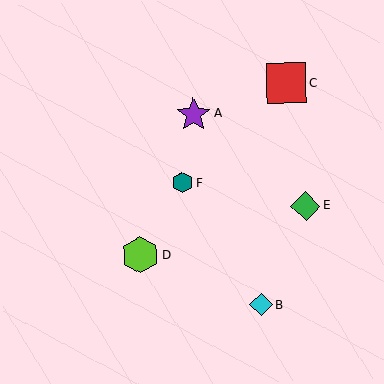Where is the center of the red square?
The center of the red square is at (286, 83).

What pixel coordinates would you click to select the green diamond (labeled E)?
Click at (306, 206) to select the green diamond E.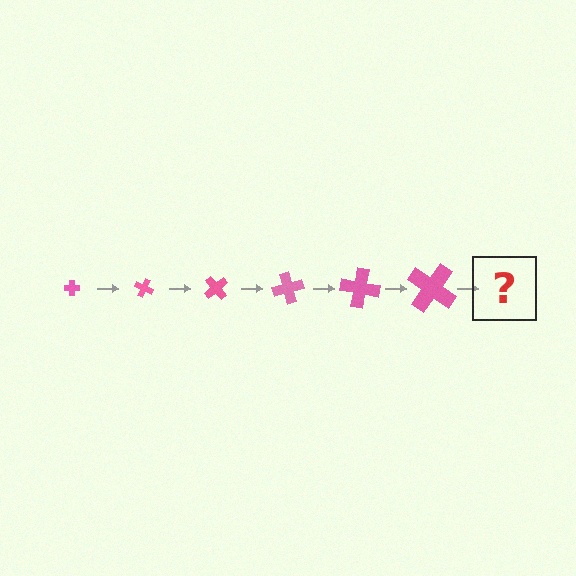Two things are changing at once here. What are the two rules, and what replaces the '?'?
The two rules are that the cross grows larger each step and it rotates 25 degrees each step. The '?' should be a cross, larger than the previous one and rotated 150 degrees from the start.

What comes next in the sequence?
The next element should be a cross, larger than the previous one and rotated 150 degrees from the start.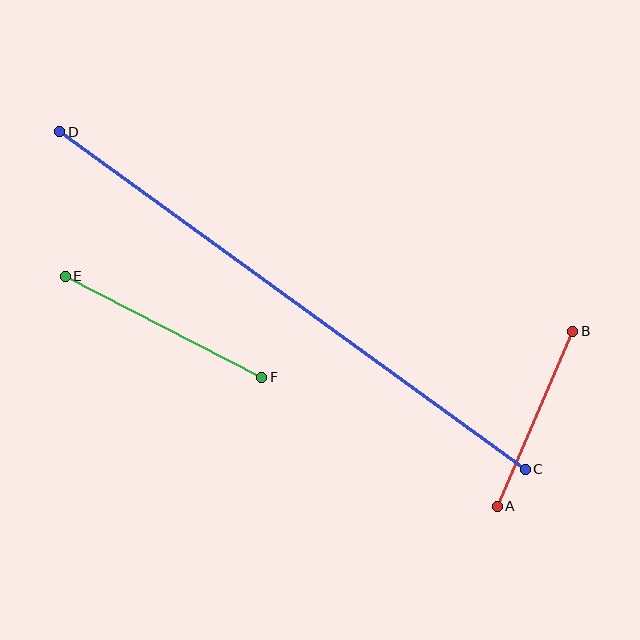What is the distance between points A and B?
The distance is approximately 191 pixels.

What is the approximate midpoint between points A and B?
The midpoint is at approximately (535, 419) pixels.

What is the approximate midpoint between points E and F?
The midpoint is at approximately (163, 327) pixels.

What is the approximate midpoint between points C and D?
The midpoint is at approximately (292, 300) pixels.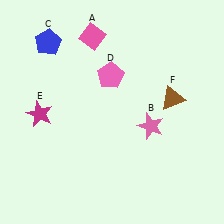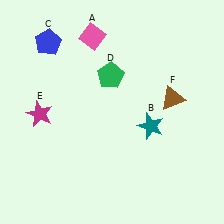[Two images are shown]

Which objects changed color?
B changed from pink to teal. D changed from pink to green.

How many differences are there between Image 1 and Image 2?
There are 2 differences between the two images.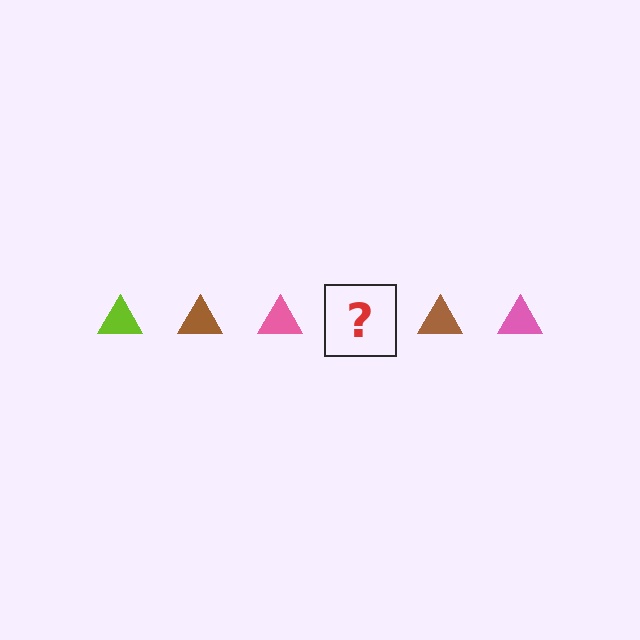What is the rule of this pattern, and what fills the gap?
The rule is that the pattern cycles through lime, brown, pink triangles. The gap should be filled with a lime triangle.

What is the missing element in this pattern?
The missing element is a lime triangle.